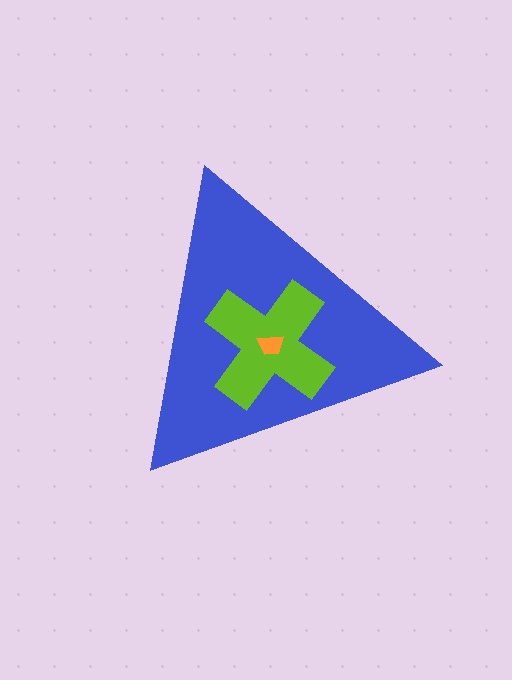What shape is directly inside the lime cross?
The orange trapezoid.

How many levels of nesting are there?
3.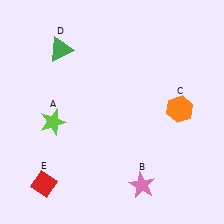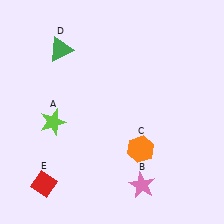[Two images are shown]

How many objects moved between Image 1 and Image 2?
1 object moved between the two images.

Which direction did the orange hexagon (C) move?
The orange hexagon (C) moved down.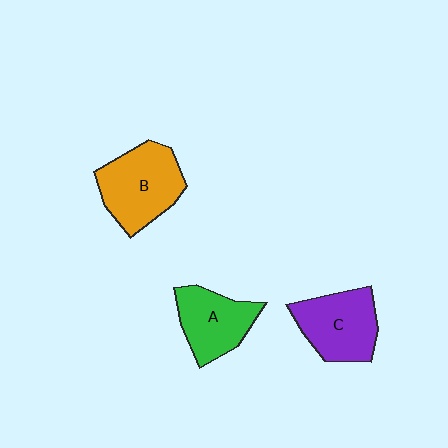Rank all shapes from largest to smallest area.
From largest to smallest: B (orange), C (purple), A (green).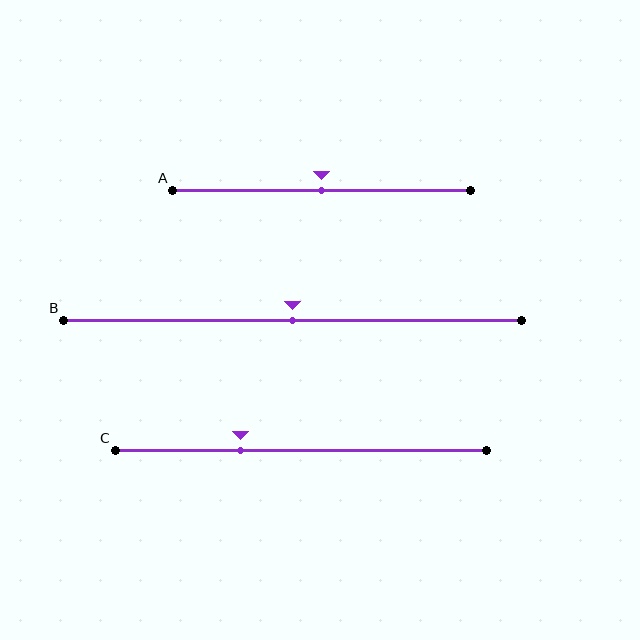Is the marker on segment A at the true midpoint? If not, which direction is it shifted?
Yes, the marker on segment A is at the true midpoint.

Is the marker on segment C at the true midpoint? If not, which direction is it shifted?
No, the marker on segment C is shifted to the left by about 16% of the segment length.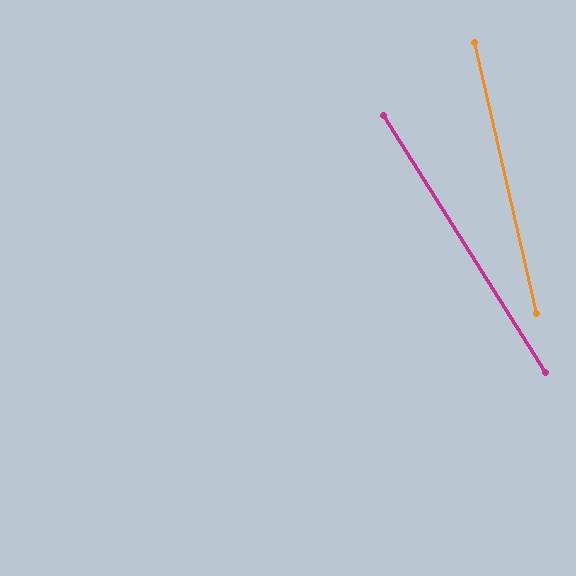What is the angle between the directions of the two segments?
Approximately 19 degrees.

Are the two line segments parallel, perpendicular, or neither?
Neither parallel nor perpendicular — they differ by about 19°.